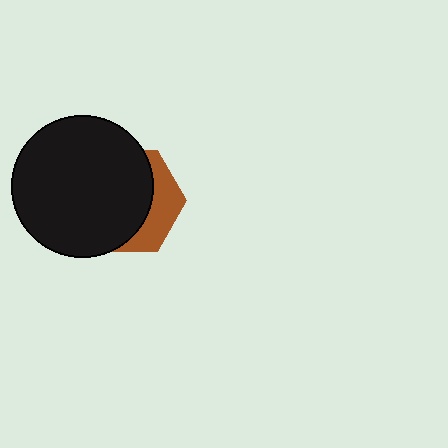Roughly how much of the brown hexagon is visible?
A small part of it is visible (roughly 31%).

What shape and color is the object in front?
The object in front is a black circle.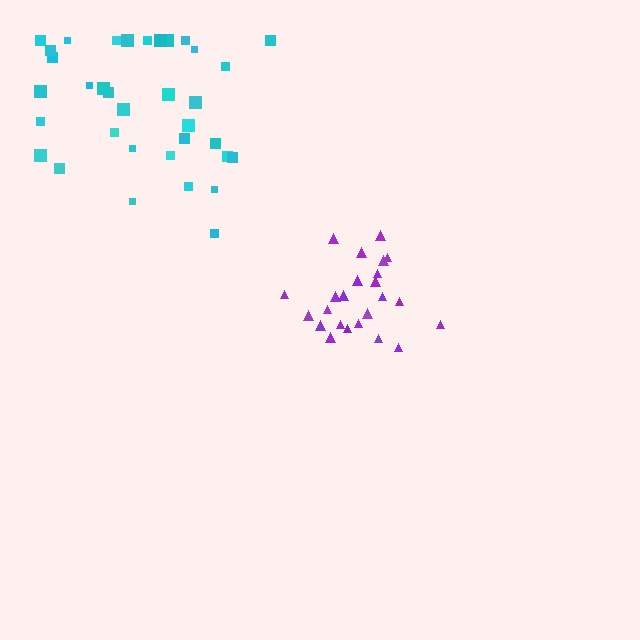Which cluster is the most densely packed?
Purple.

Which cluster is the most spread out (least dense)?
Cyan.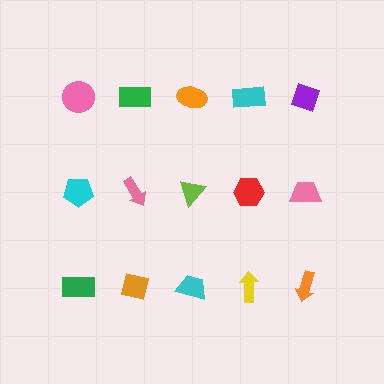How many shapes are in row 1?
5 shapes.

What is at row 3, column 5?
An orange arrow.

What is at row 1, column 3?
An orange ellipse.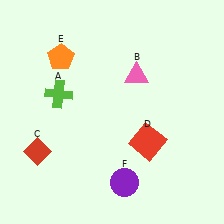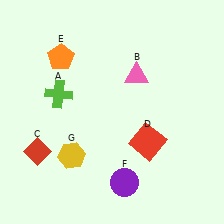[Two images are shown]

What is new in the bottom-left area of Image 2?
A yellow hexagon (G) was added in the bottom-left area of Image 2.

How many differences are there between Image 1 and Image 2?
There is 1 difference between the two images.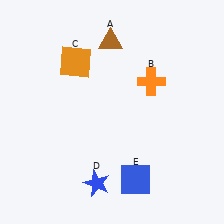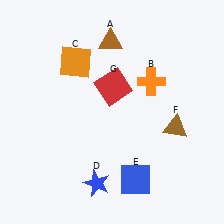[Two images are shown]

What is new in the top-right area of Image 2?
A red square (G) was added in the top-right area of Image 2.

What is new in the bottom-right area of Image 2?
A brown triangle (F) was added in the bottom-right area of Image 2.